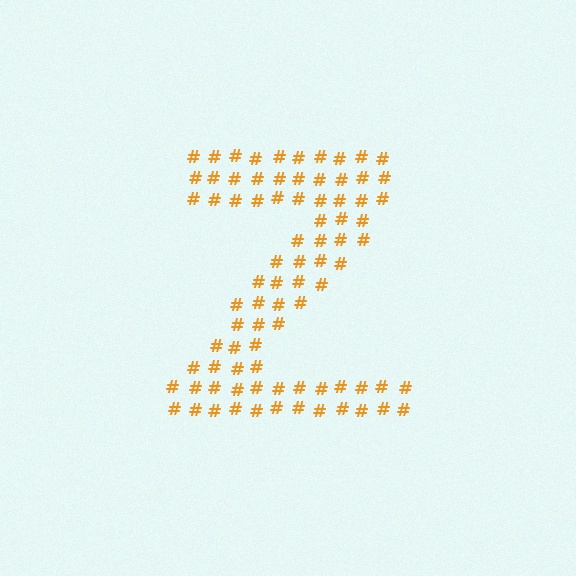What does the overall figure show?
The overall figure shows the letter Z.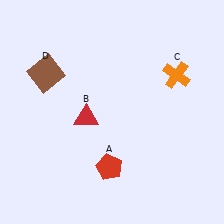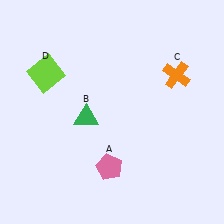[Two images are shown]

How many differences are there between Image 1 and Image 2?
There are 3 differences between the two images.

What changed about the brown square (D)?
In Image 1, D is brown. In Image 2, it changed to lime.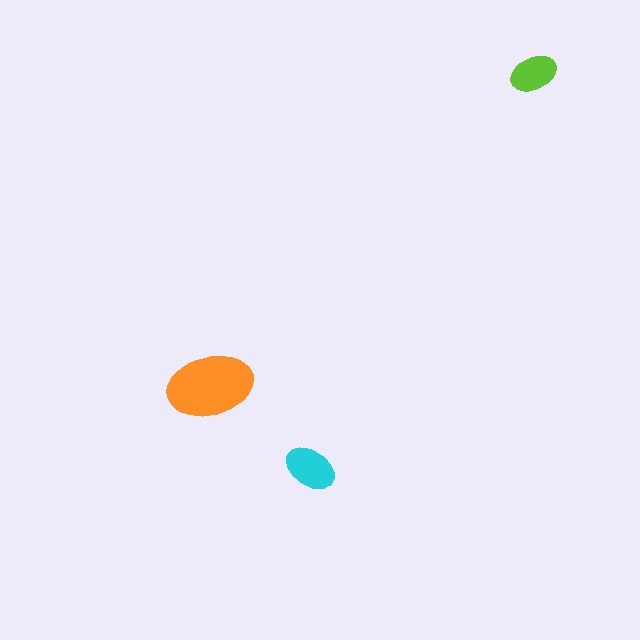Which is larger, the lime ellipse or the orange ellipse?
The orange one.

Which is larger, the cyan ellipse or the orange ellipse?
The orange one.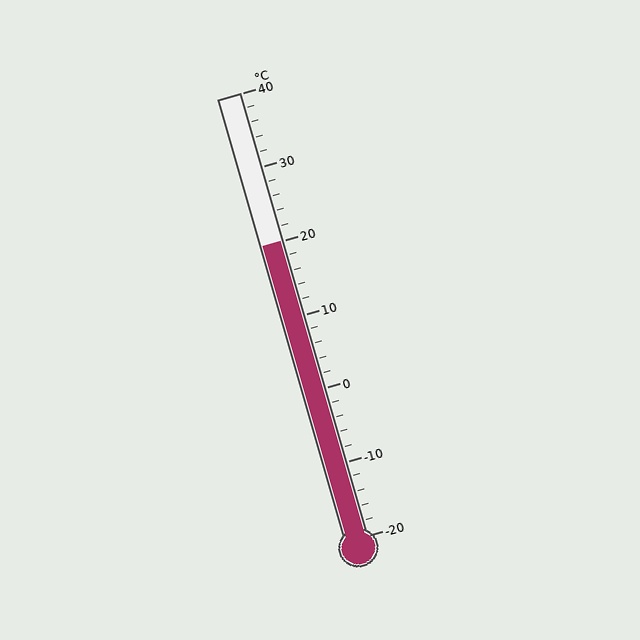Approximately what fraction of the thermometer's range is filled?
The thermometer is filled to approximately 65% of its range.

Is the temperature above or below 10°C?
The temperature is above 10°C.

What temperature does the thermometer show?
The thermometer shows approximately 20°C.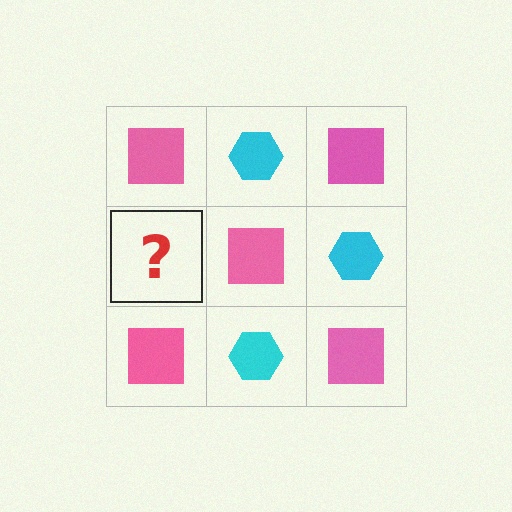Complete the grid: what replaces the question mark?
The question mark should be replaced with a cyan hexagon.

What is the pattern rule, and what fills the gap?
The rule is that it alternates pink square and cyan hexagon in a checkerboard pattern. The gap should be filled with a cyan hexagon.